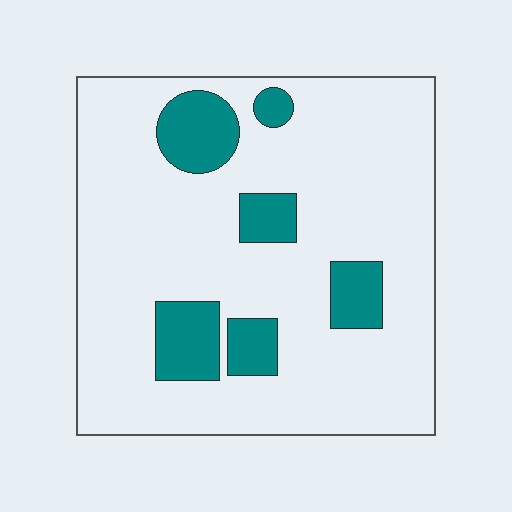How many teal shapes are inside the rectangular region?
6.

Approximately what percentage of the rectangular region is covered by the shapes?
Approximately 15%.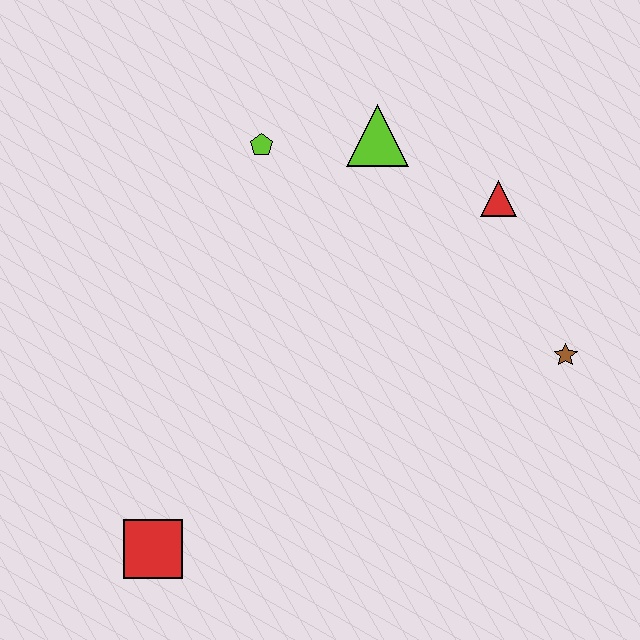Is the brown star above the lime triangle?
No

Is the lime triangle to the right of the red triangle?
No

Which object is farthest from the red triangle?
The red square is farthest from the red triangle.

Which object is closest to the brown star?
The red triangle is closest to the brown star.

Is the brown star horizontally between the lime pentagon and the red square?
No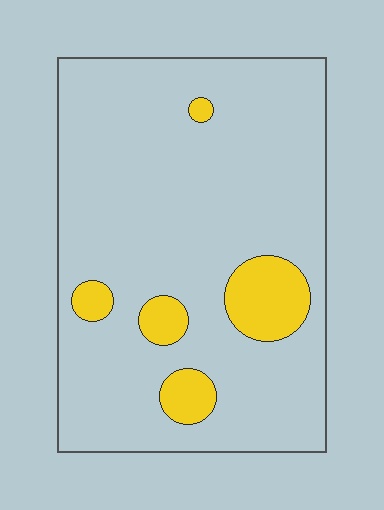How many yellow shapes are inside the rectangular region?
5.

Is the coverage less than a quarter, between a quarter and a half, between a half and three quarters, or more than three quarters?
Less than a quarter.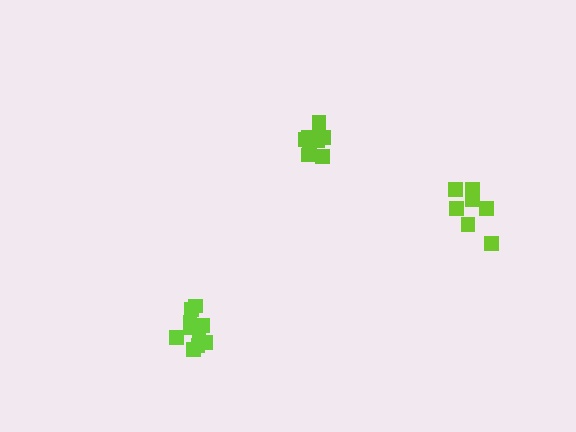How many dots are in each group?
Group 1: 7 dots, Group 2: 10 dots, Group 3: 8 dots (25 total).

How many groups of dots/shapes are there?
There are 3 groups.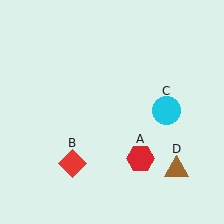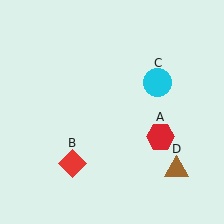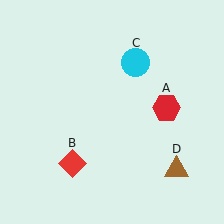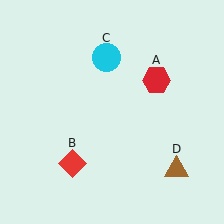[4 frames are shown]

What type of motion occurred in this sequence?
The red hexagon (object A), cyan circle (object C) rotated counterclockwise around the center of the scene.